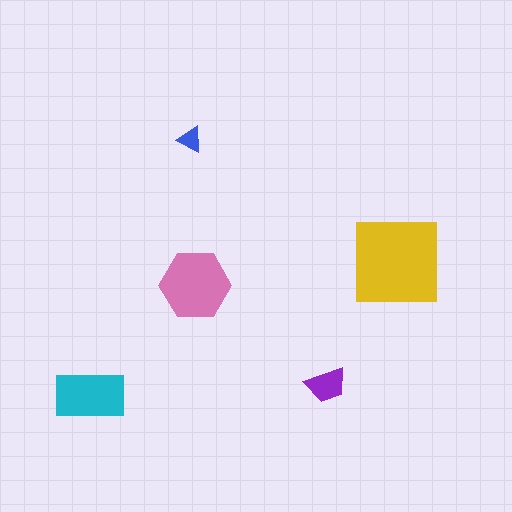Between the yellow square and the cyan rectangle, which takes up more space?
The yellow square.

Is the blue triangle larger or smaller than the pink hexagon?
Smaller.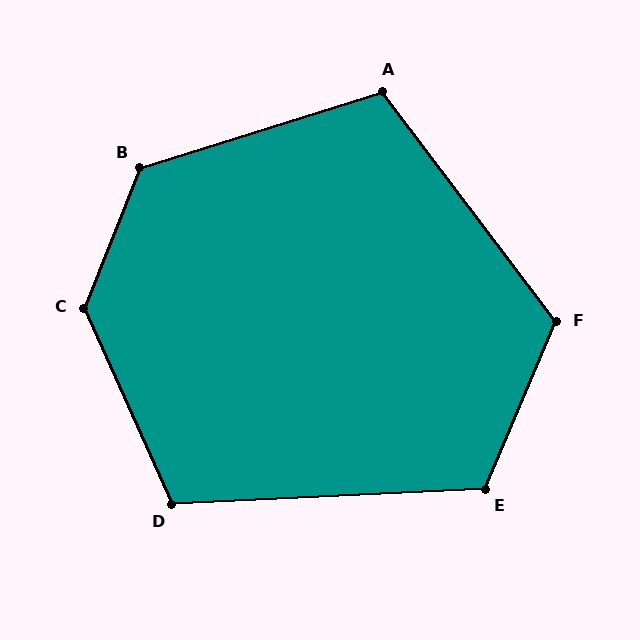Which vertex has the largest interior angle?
C, at approximately 134 degrees.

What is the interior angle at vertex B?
Approximately 129 degrees (obtuse).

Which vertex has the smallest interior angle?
A, at approximately 110 degrees.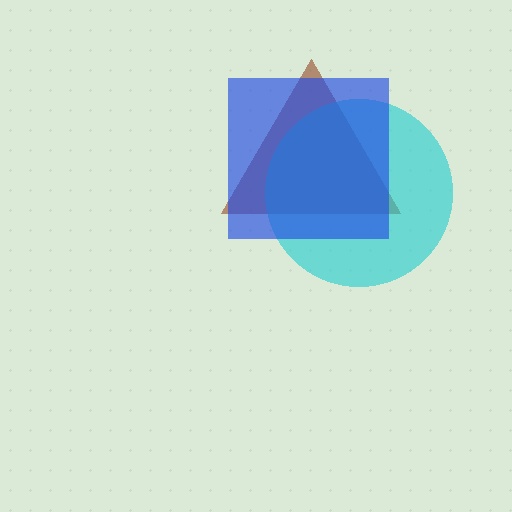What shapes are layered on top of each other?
The layered shapes are: a brown triangle, a cyan circle, a blue square.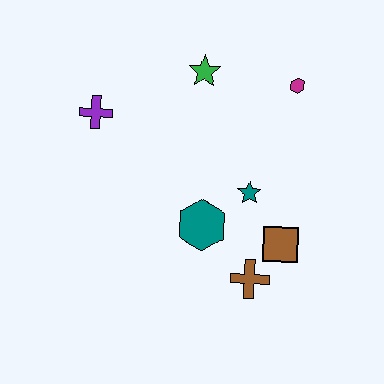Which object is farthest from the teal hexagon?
The magenta hexagon is farthest from the teal hexagon.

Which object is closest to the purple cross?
The green star is closest to the purple cross.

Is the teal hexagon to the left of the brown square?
Yes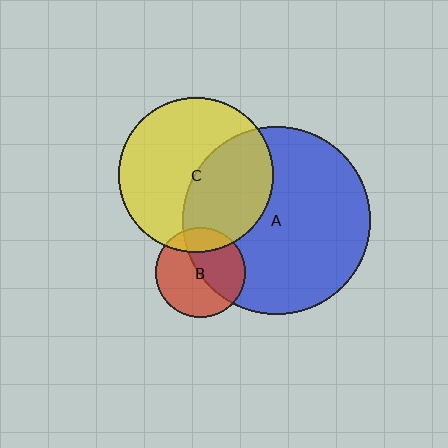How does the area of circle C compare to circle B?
Approximately 3.0 times.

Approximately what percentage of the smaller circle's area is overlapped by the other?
Approximately 45%.